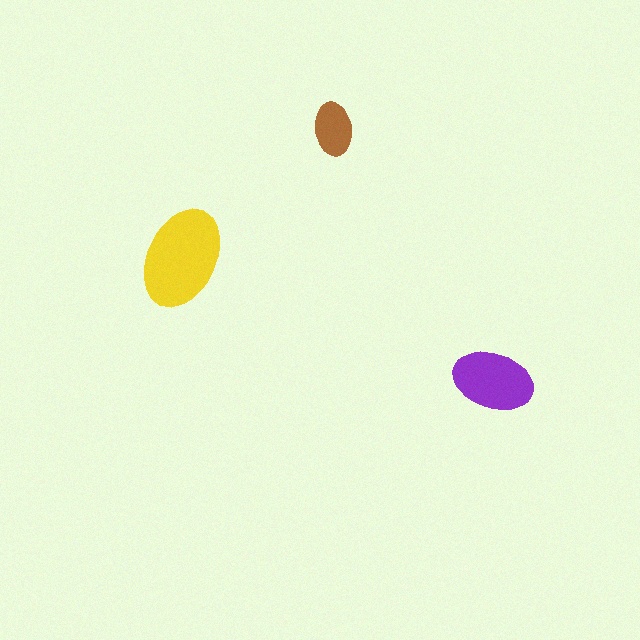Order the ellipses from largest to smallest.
the yellow one, the purple one, the brown one.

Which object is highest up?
The brown ellipse is topmost.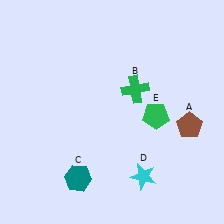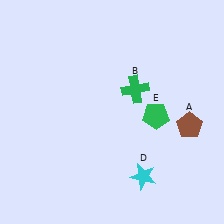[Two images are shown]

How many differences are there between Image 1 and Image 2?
There is 1 difference between the two images.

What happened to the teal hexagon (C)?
The teal hexagon (C) was removed in Image 2. It was in the bottom-left area of Image 1.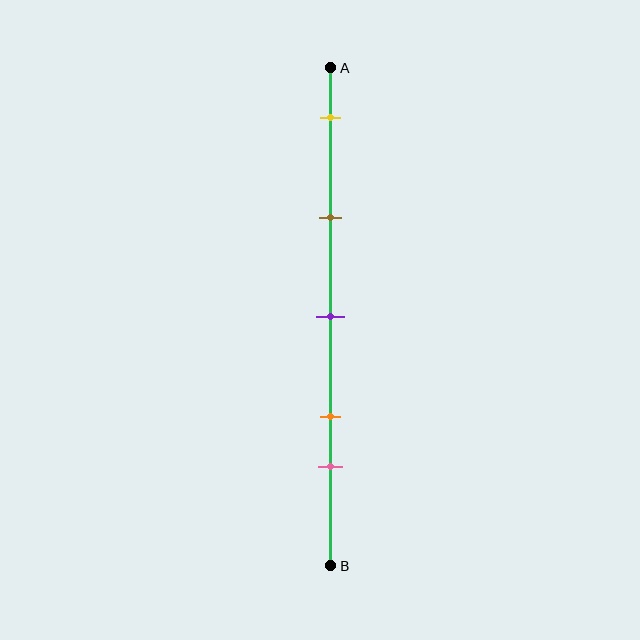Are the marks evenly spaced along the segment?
No, the marks are not evenly spaced.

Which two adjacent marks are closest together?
The orange and pink marks are the closest adjacent pair.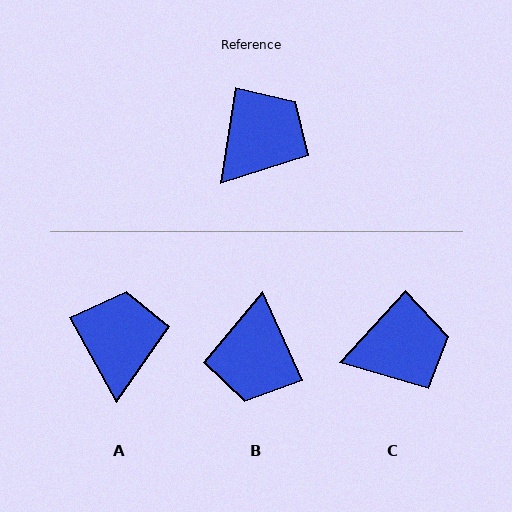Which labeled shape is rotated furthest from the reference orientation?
B, about 147 degrees away.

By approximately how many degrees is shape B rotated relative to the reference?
Approximately 147 degrees clockwise.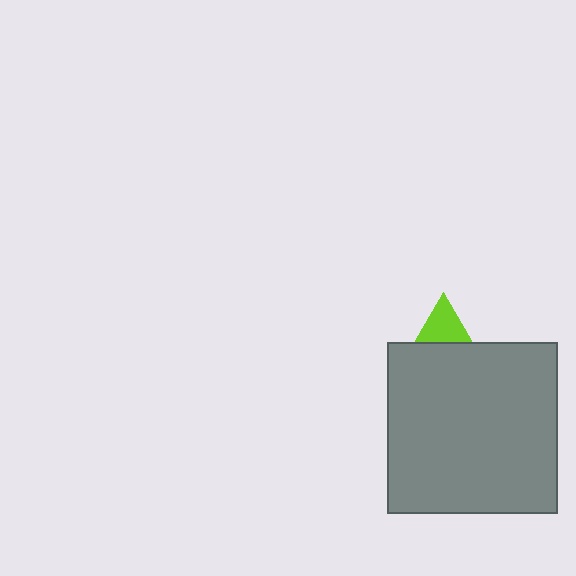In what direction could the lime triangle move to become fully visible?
The lime triangle could move up. That would shift it out from behind the gray square entirely.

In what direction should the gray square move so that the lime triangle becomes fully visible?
The gray square should move down. That is the shortest direction to clear the overlap and leave the lime triangle fully visible.